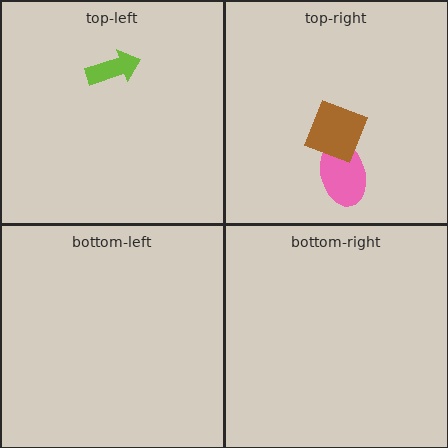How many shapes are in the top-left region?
1.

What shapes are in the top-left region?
The lime arrow.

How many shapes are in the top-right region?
2.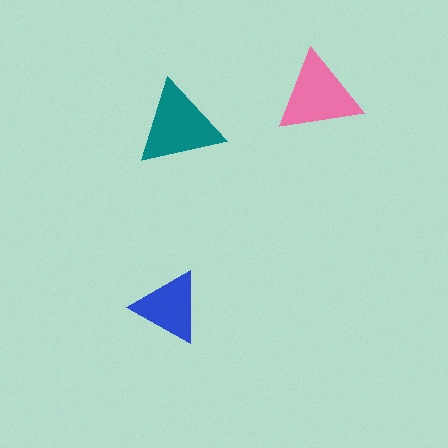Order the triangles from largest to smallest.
the teal one, the pink one, the blue one.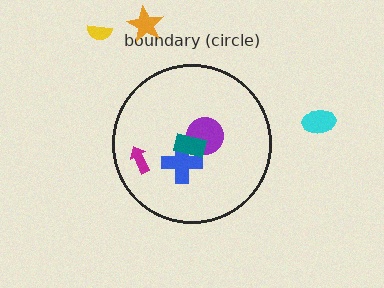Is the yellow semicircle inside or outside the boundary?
Outside.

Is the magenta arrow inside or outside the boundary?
Inside.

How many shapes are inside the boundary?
4 inside, 3 outside.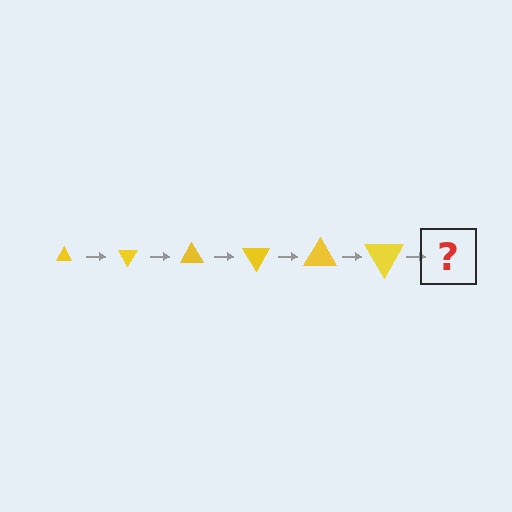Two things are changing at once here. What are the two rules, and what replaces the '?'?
The two rules are that the triangle grows larger each step and it rotates 60 degrees each step. The '?' should be a triangle, larger than the previous one and rotated 360 degrees from the start.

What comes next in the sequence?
The next element should be a triangle, larger than the previous one and rotated 360 degrees from the start.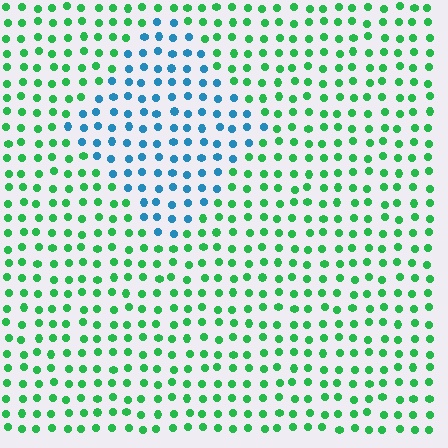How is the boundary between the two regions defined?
The boundary is defined purely by a slight shift in hue (about 65 degrees). Spacing, size, and orientation are identical on both sides.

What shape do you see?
I see a diamond.